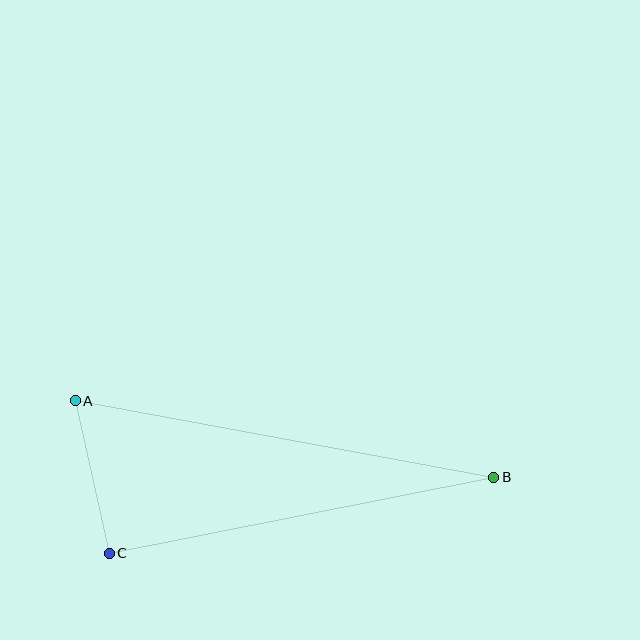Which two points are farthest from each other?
Points A and B are farthest from each other.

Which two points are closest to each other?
Points A and C are closest to each other.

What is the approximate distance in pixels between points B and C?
The distance between B and C is approximately 392 pixels.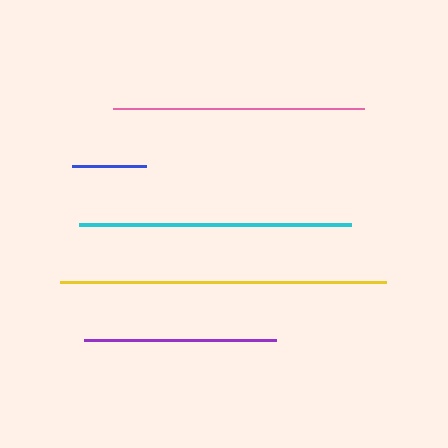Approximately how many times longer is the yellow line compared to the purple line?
The yellow line is approximately 1.7 times the length of the purple line.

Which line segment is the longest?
The yellow line is the longest at approximately 327 pixels.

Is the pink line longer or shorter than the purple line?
The pink line is longer than the purple line.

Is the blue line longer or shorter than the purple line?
The purple line is longer than the blue line.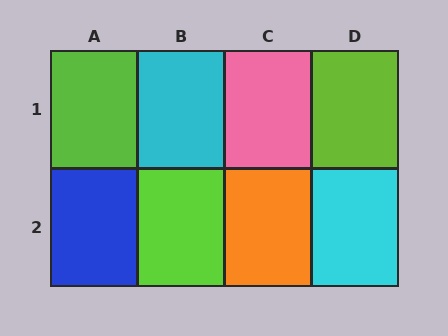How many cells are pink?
1 cell is pink.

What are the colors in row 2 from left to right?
Blue, lime, orange, cyan.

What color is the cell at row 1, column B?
Cyan.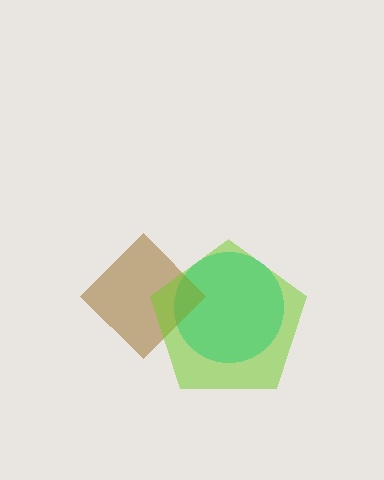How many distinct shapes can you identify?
There are 3 distinct shapes: a cyan circle, a brown diamond, a lime pentagon.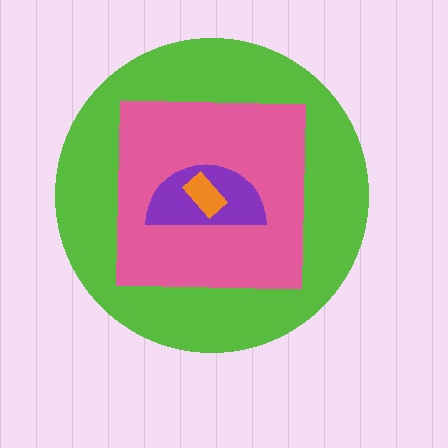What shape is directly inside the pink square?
The purple semicircle.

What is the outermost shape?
The lime circle.